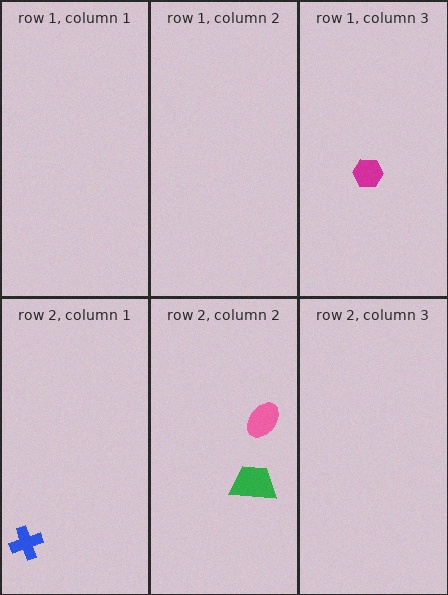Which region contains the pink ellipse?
The row 2, column 2 region.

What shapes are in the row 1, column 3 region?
The magenta hexagon.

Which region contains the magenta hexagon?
The row 1, column 3 region.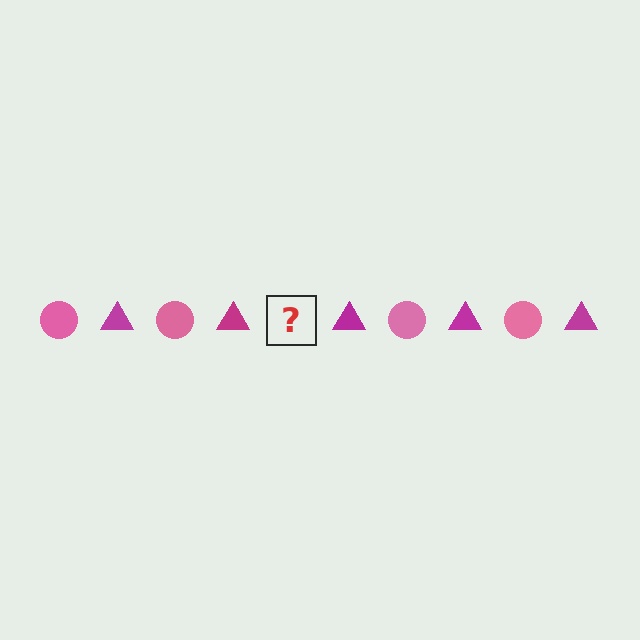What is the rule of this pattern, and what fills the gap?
The rule is that the pattern alternates between pink circle and magenta triangle. The gap should be filled with a pink circle.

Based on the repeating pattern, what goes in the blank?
The blank should be a pink circle.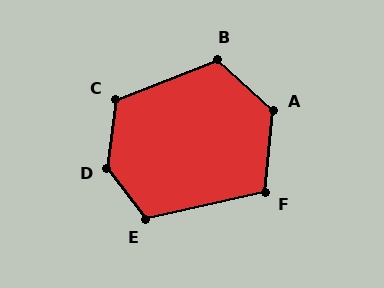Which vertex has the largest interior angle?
D, at approximately 136 degrees.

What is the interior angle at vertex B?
Approximately 116 degrees (obtuse).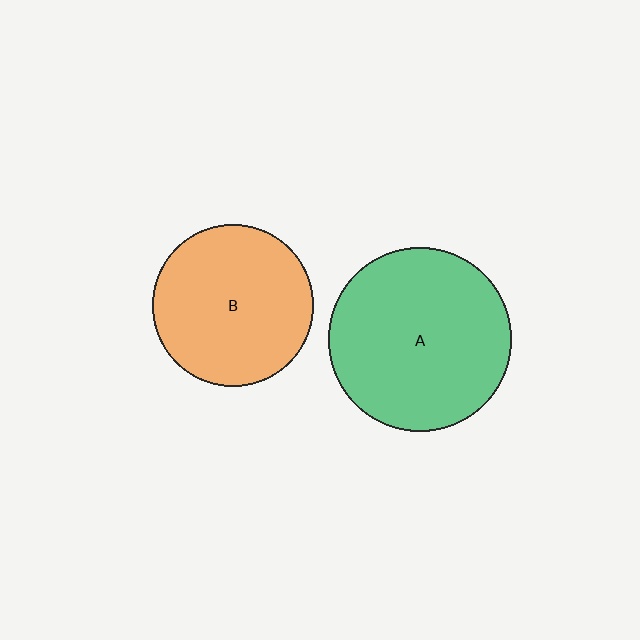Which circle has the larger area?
Circle A (green).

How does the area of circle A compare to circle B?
Approximately 1.3 times.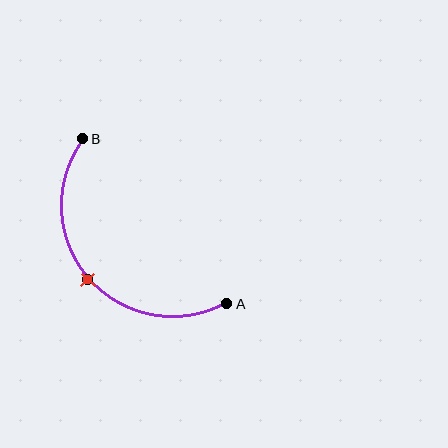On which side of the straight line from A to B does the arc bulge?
The arc bulges below and to the left of the straight line connecting A and B.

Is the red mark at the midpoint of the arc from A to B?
Yes. The red mark lies on the arc at equal arc-length from both A and B — it is the arc midpoint.